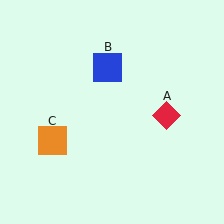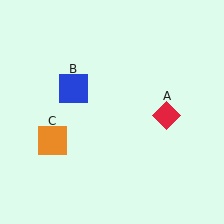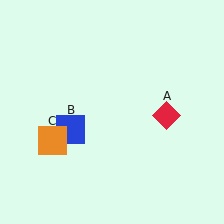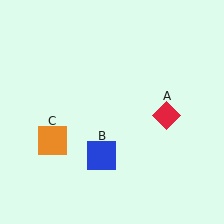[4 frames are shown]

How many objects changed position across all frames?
1 object changed position: blue square (object B).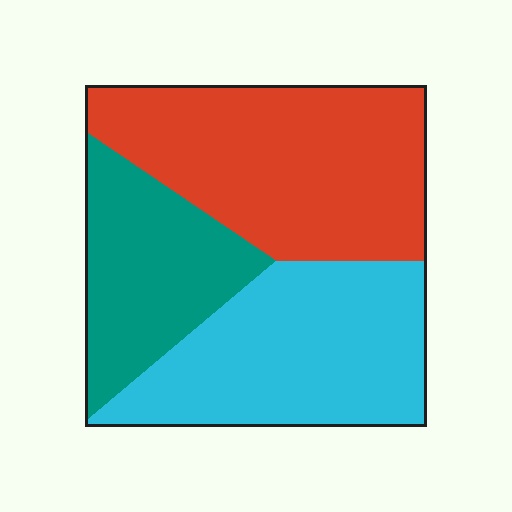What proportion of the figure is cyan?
Cyan takes up between a quarter and a half of the figure.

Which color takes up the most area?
Red, at roughly 40%.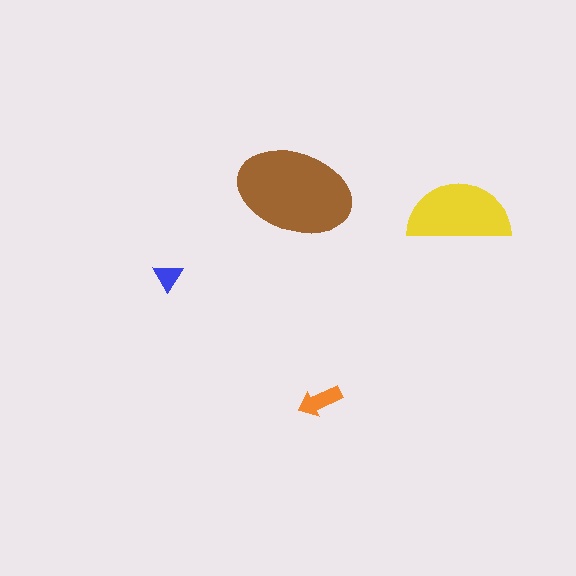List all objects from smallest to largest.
The blue triangle, the orange arrow, the yellow semicircle, the brown ellipse.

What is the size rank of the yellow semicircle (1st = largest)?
2nd.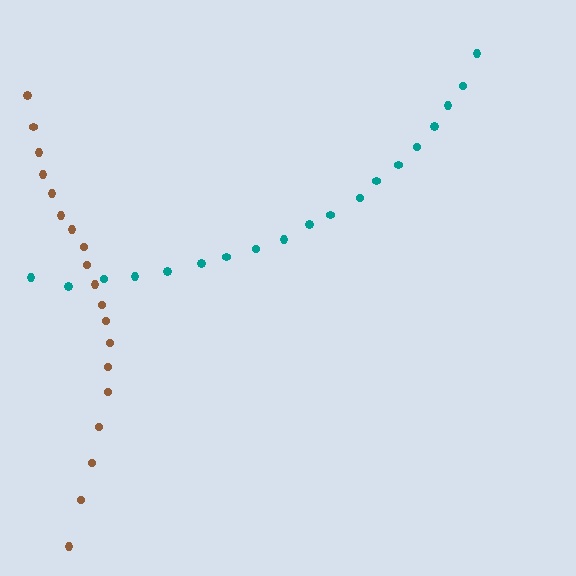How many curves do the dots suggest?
There are 2 distinct paths.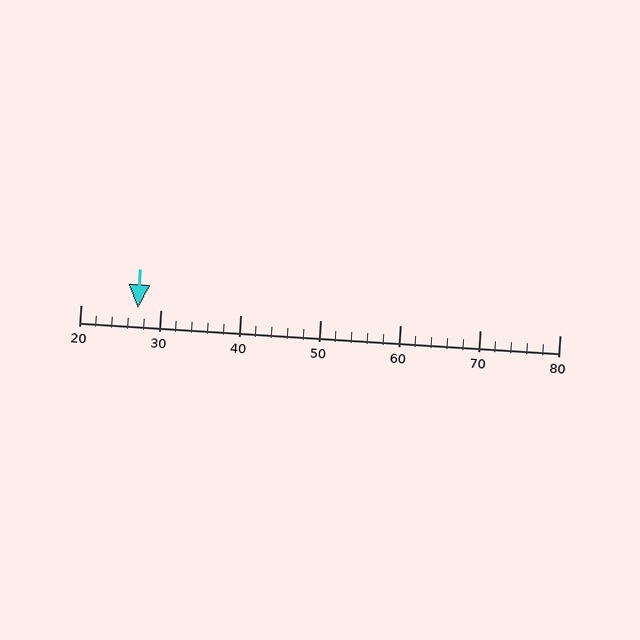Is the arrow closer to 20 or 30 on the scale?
The arrow is closer to 30.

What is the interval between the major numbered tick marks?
The major tick marks are spaced 10 units apart.